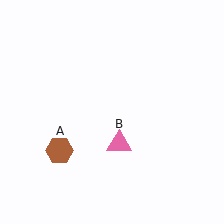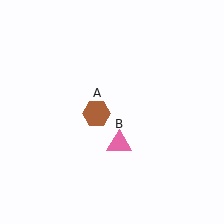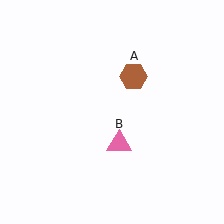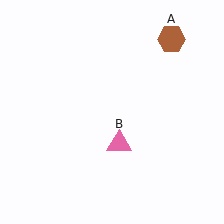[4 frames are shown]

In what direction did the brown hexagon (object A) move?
The brown hexagon (object A) moved up and to the right.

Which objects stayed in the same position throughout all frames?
Pink triangle (object B) remained stationary.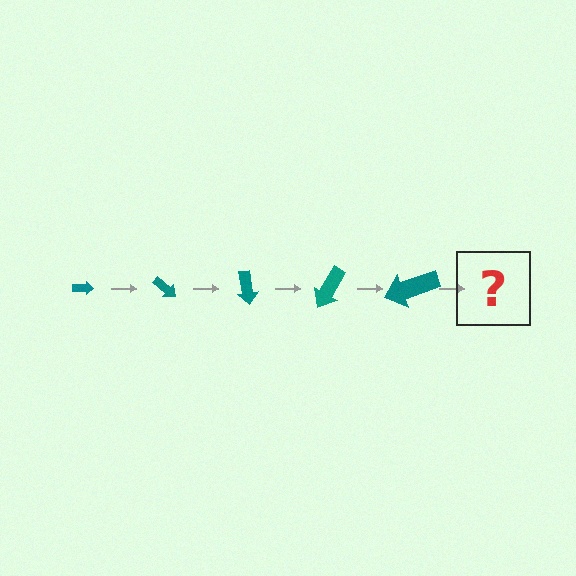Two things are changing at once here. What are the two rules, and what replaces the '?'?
The two rules are that the arrow grows larger each step and it rotates 40 degrees each step. The '?' should be an arrow, larger than the previous one and rotated 200 degrees from the start.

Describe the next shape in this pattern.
It should be an arrow, larger than the previous one and rotated 200 degrees from the start.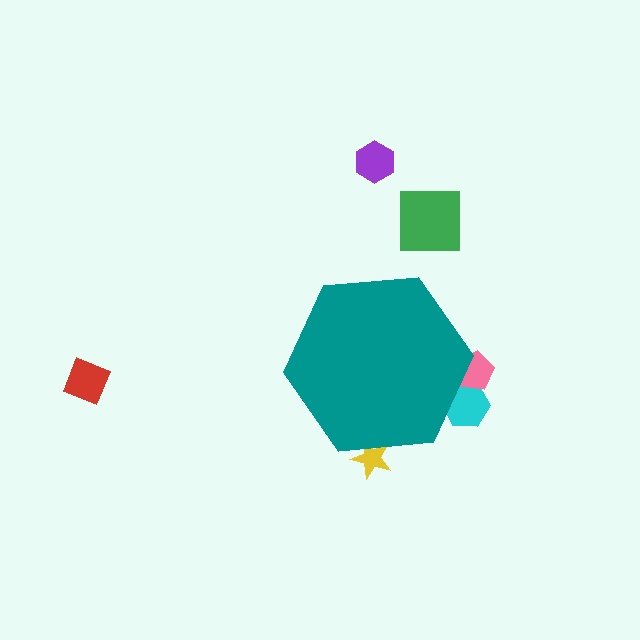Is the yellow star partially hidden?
Yes, the yellow star is partially hidden behind the teal hexagon.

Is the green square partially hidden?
No, the green square is fully visible.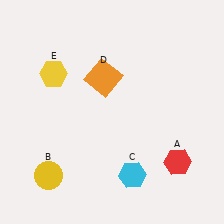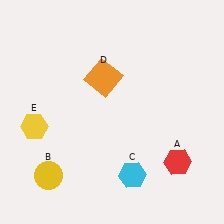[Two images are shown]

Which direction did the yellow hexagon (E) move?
The yellow hexagon (E) moved down.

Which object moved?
The yellow hexagon (E) moved down.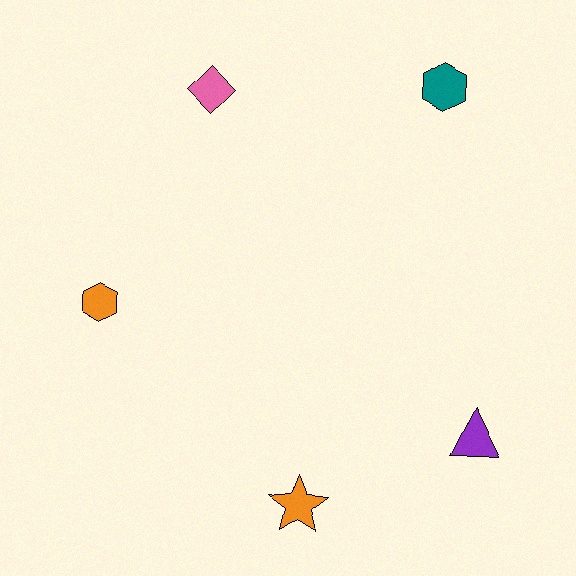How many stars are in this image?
There is 1 star.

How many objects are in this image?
There are 5 objects.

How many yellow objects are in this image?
There are no yellow objects.